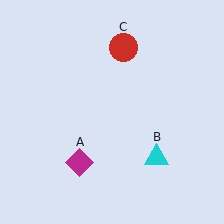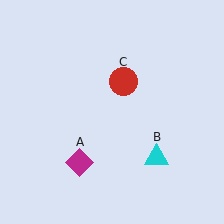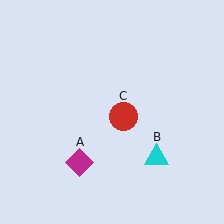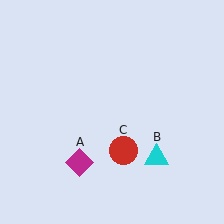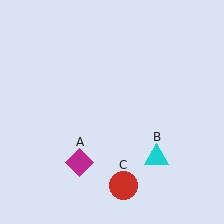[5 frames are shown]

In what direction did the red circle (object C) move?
The red circle (object C) moved down.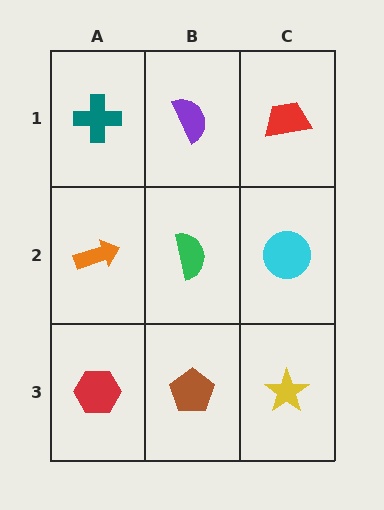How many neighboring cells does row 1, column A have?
2.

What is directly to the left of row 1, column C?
A purple semicircle.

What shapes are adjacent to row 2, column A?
A teal cross (row 1, column A), a red hexagon (row 3, column A), a green semicircle (row 2, column B).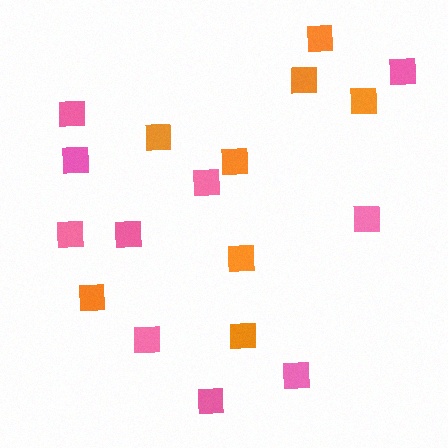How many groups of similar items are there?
There are 2 groups: one group of pink squares (10) and one group of orange squares (8).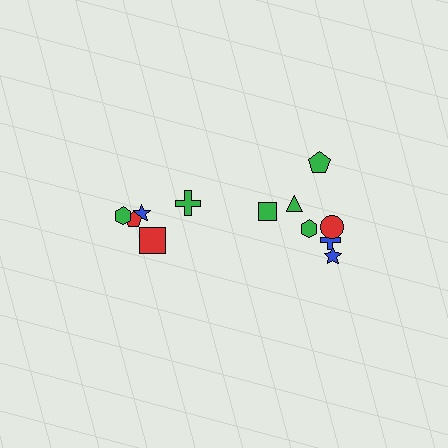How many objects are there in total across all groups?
There are 12 objects.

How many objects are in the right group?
There are 7 objects.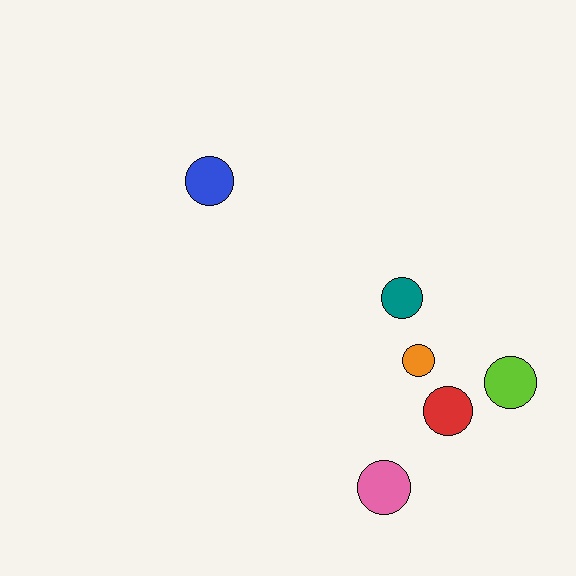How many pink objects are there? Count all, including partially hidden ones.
There is 1 pink object.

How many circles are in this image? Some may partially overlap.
There are 6 circles.